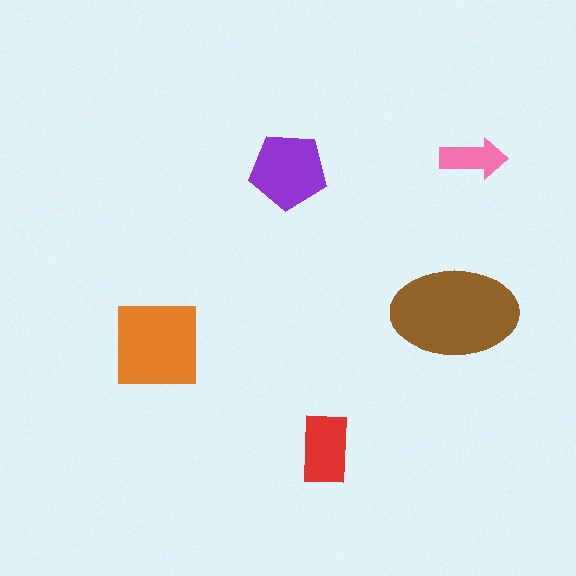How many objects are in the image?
There are 5 objects in the image.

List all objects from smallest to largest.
The pink arrow, the red rectangle, the purple pentagon, the orange square, the brown ellipse.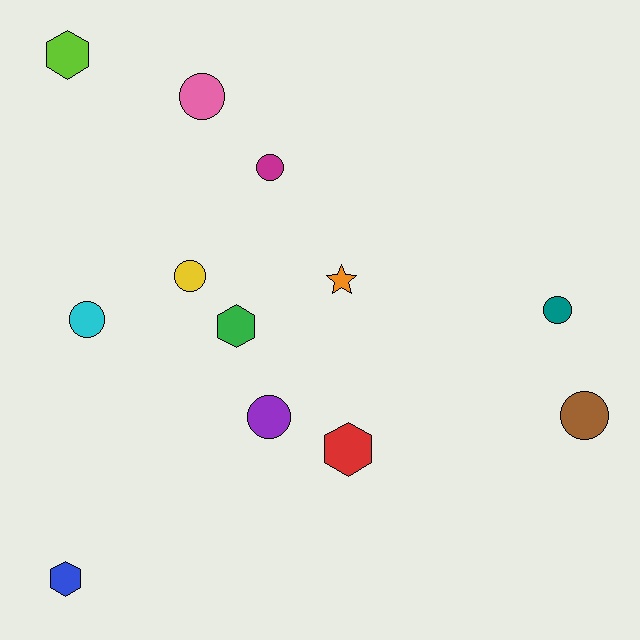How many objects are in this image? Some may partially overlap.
There are 12 objects.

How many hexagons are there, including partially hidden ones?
There are 4 hexagons.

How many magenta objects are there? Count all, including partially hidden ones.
There is 1 magenta object.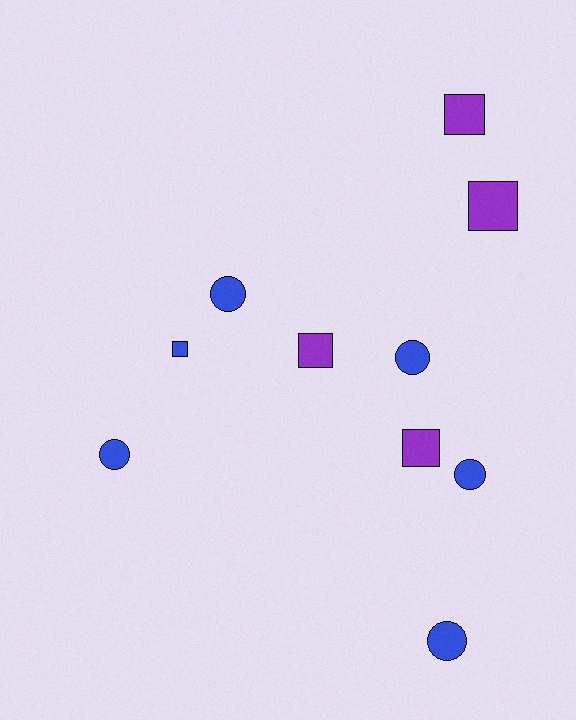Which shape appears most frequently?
Square, with 5 objects.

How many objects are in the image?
There are 10 objects.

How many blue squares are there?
There is 1 blue square.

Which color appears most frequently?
Blue, with 6 objects.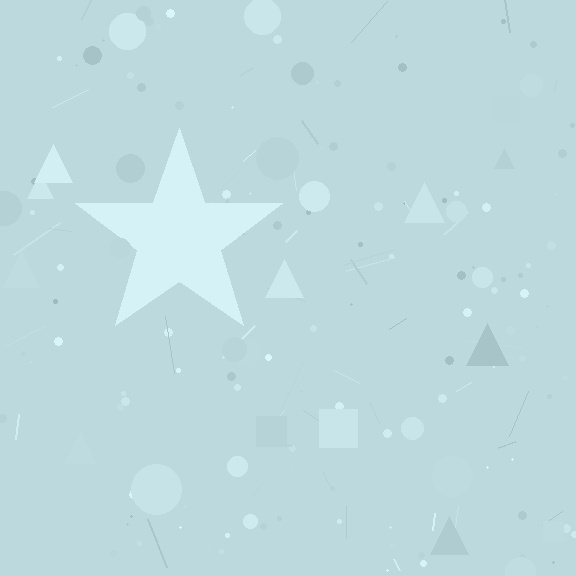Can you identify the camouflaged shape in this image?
The camouflaged shape is a star.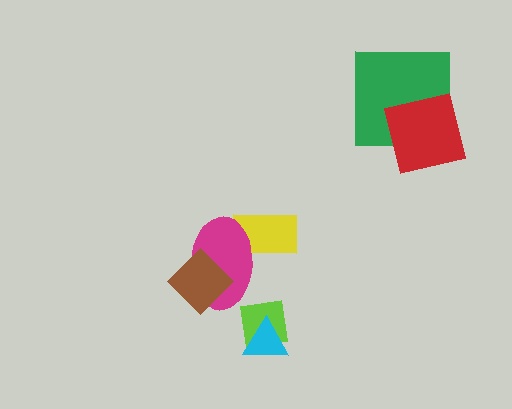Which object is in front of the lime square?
The cyan triangle is in front of the lime square.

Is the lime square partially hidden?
Yes, it is partially covered by another shape.